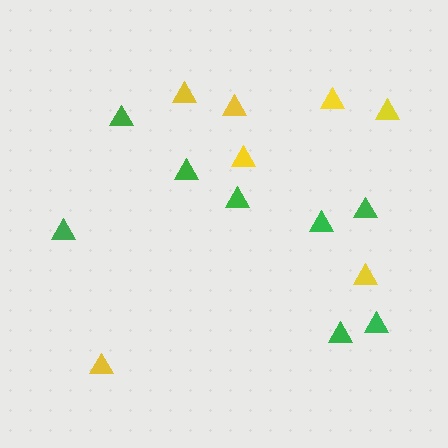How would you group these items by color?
There are 2 groups: one group of green triangles (8) and one group of yellow triangles (7).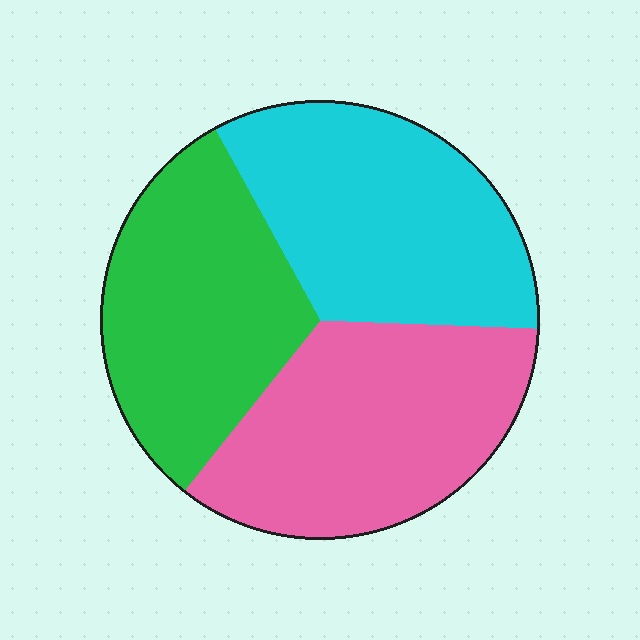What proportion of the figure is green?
Green covers 31% of the figure.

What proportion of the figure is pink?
Pink covers about 35% of the figure.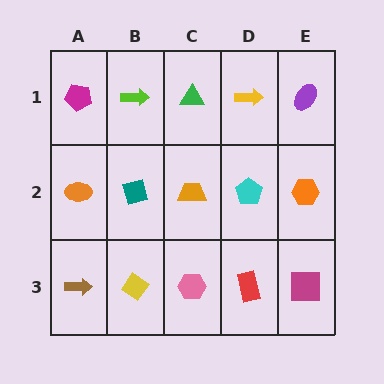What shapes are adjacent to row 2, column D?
A yellow arrow (row 1, column D), a red rectangle (row 3, column D), an orange trapezoid (row 2, column C), an orange hexagon (row 2, column E).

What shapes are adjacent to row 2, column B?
A lime arrow (row 1, column B), a yellow diamond (row 3, column B), an orange ellipse (row 2, column A), an orange trapezoid (row 2, column C).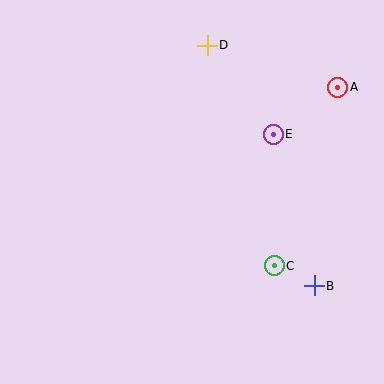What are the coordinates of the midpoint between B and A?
The midpoint between B and A is at (326, 187).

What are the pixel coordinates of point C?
Point C is at (274, 266).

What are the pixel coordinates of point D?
Point D is at (207, 45).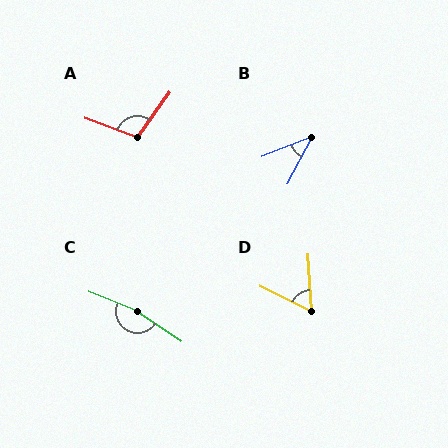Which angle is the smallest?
B, at approximately 41 degrees.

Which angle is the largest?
C, at approximately 168 degrees.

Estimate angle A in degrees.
Approximately 105 degrees.